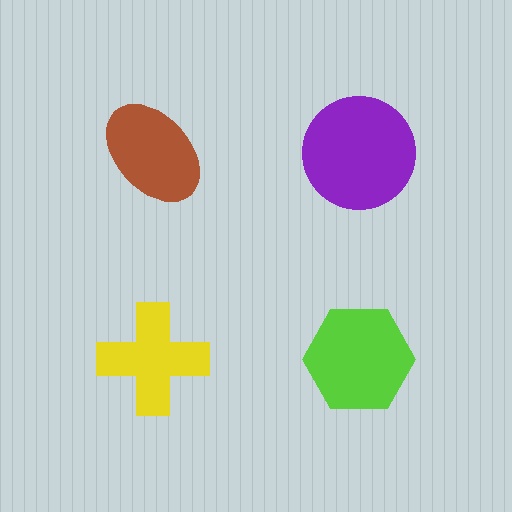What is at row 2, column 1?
A yellow cross.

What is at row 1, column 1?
A brown ellipse.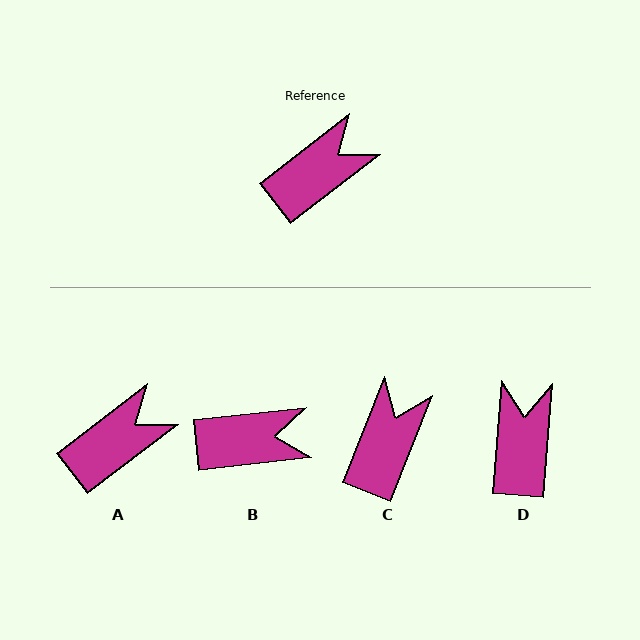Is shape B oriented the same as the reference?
No, it is off by about 31 degrees.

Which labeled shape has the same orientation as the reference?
A.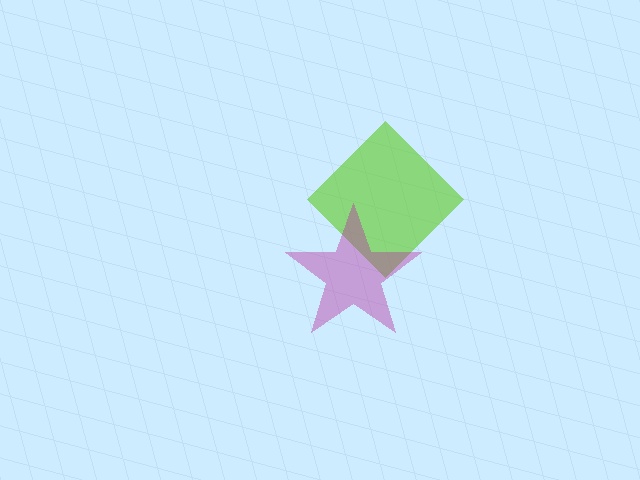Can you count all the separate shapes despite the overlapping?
Yes, there are 2 separate shapes.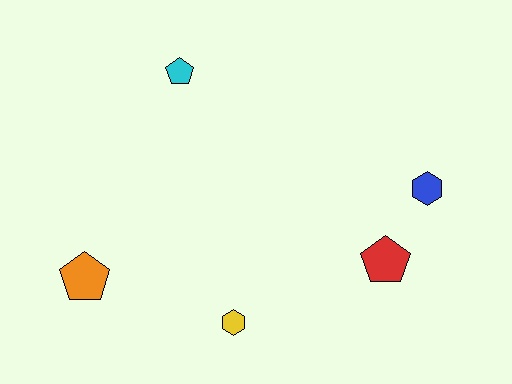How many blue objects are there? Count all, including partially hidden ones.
There is 1 blue object.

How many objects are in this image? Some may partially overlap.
There are 5 objects.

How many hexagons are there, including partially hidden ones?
There are 2 hexagons.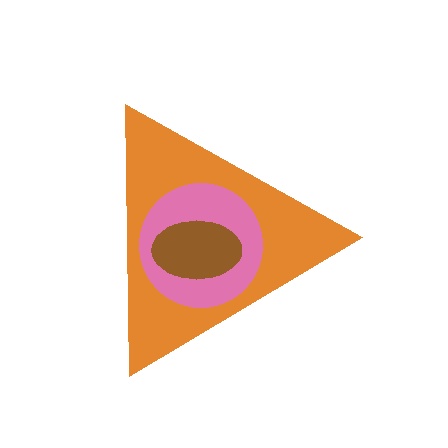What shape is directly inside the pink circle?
The brown ellipse.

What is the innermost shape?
The brown ellipse.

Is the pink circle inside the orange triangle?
Yes.